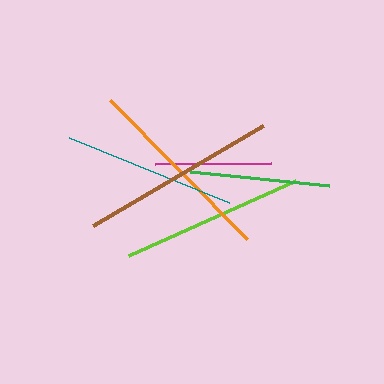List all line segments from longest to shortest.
From longest to shortest: brown, orange, lime, teal, green, magenta.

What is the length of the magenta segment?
The magenta segment is approximately 116 pixels long.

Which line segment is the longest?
The brown line is the longest at approximately 197 pixels.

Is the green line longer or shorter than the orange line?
The orange line is longer than the green line.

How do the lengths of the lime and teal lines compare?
The lime and teal lines are approximately the same length.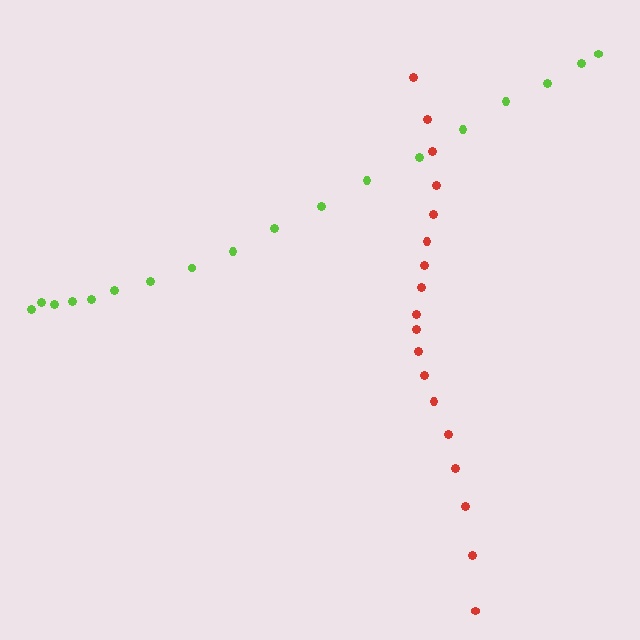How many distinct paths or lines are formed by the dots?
There are 2 distinct paths.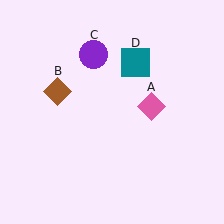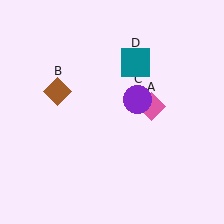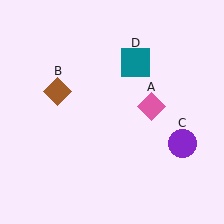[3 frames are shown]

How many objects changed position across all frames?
1 object changed position: purple circle (object C).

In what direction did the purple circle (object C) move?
The purple circle (object C) moved down and to the right.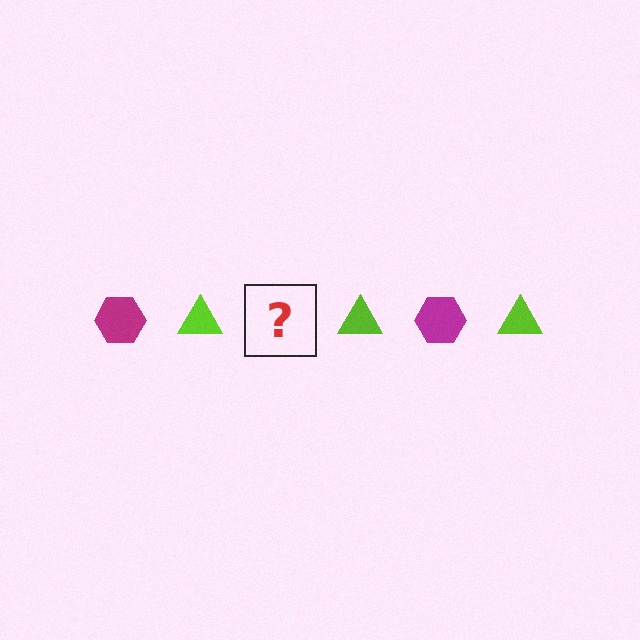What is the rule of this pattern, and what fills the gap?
The rule is that the pattern alternates between magenta hexagon and lime triangle. The gap should be filled with a magenta hexagon.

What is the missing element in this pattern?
The missing element is a magenta hexagon.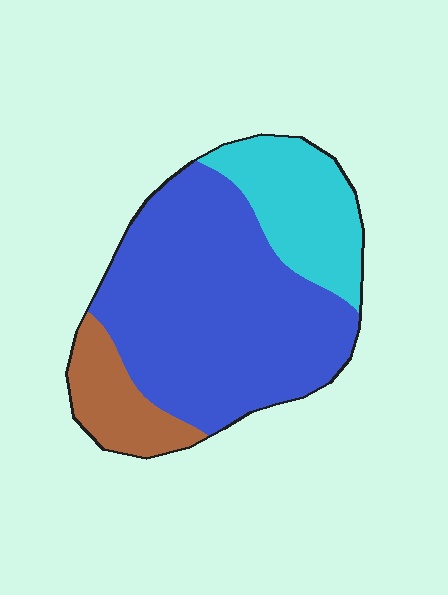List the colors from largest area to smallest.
From largest to smallest: blue, cyan, brown.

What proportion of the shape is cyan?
Cyan takes up between a sixth and a third of the shape.